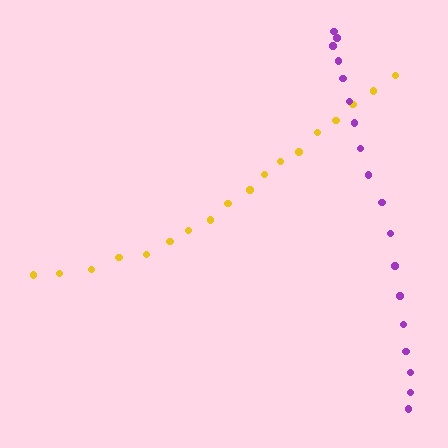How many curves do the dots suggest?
There are 2 distinct paths.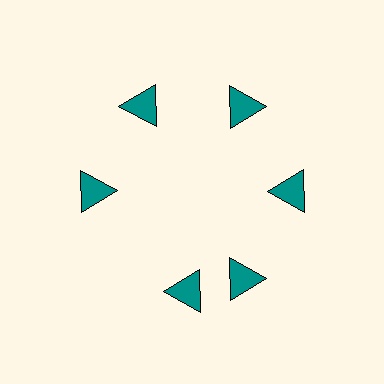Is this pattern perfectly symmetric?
No. The 6 teal triangles are arranged in a ring, but one element near the 7 o'clock position is rotated out of alignment along the ring, breaking the 6-fold rotational symmetry.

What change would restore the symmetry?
The symmetry would be restored by rotating it back into even spacing with its neighbors so that all 6 triangles sit at equal angles and equal distance from the center.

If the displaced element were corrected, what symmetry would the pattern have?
It would have 6-fold rotational symmetry — the pattern would map onto itself every 60 degrees.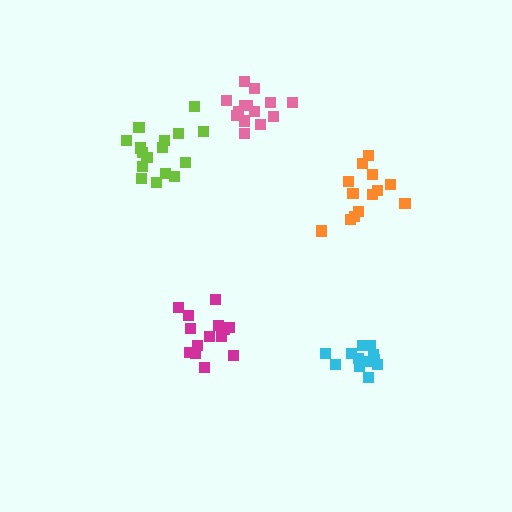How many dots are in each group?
Group 1: 13 dots, Group 2: 16 dots, Group 3: 14 dots, Group 4: 14 dots, Group 5: 12 dots (69 total).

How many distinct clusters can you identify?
There are 5 distinct clusters.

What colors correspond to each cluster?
The clusters are colored: orange, lime, pink, magenta, cyan.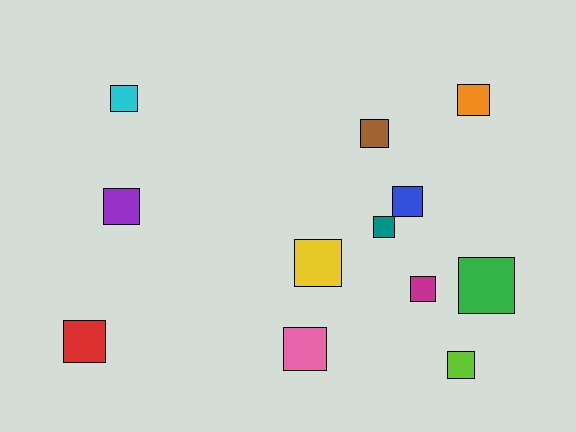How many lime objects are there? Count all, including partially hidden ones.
There is 1 lime object.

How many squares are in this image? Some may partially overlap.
There are 12 squares.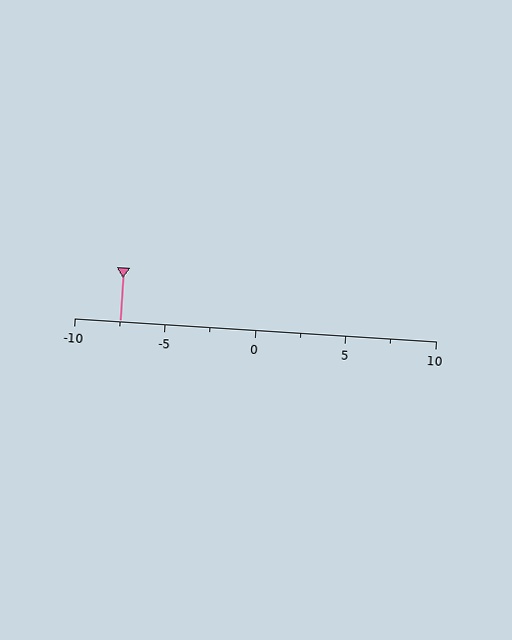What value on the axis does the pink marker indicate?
The marker indicates approximately -7.5.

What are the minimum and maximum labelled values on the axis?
The axis runs from -10 to 10.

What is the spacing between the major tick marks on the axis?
The major ticks are spaced 5 apart.